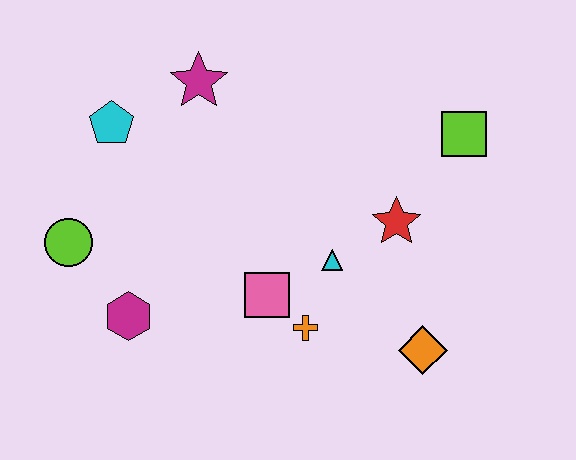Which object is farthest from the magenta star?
The orange diamond is farthest from the magenta star.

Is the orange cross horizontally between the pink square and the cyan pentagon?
No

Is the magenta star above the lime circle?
Yes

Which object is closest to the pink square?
The orange cross is closest to the pink square.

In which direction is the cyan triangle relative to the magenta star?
The cyan triangle is below the magenta star.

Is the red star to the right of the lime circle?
Yes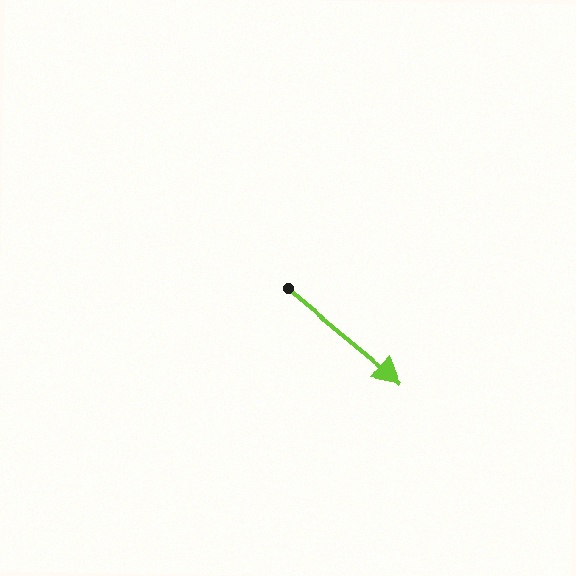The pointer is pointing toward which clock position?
Roughly 4 o'clock.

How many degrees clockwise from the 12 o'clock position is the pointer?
Approximately 129 degrees.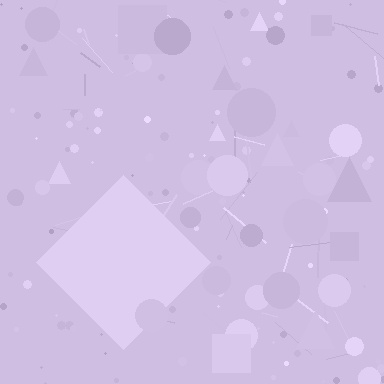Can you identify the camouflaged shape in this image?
The camouflaged shape is a diamond.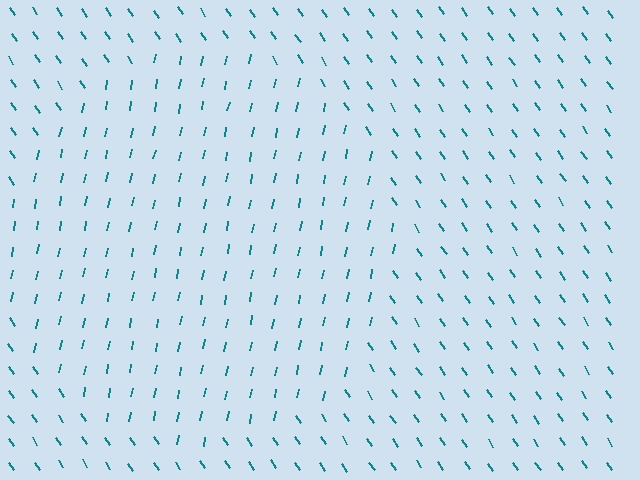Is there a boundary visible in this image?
Yes, there is a texture boundary formed by a change in line orientation.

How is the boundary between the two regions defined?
The boundary is defined purely by a change in line orientation (approximately 45 degrees difference). All lines are the same color and thickness.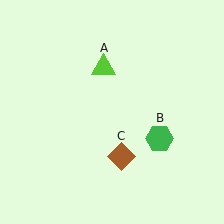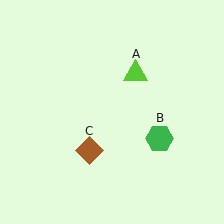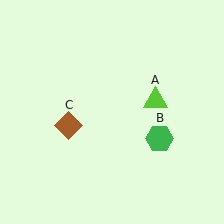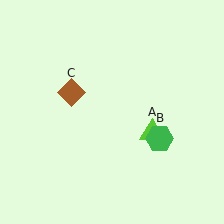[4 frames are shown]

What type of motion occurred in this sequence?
The lime triangle (object A), brown diamond (object C) rotated clockwise around the center of the scene.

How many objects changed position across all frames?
2 objects changed position: lime triangle (object A), brown diamond (object C).